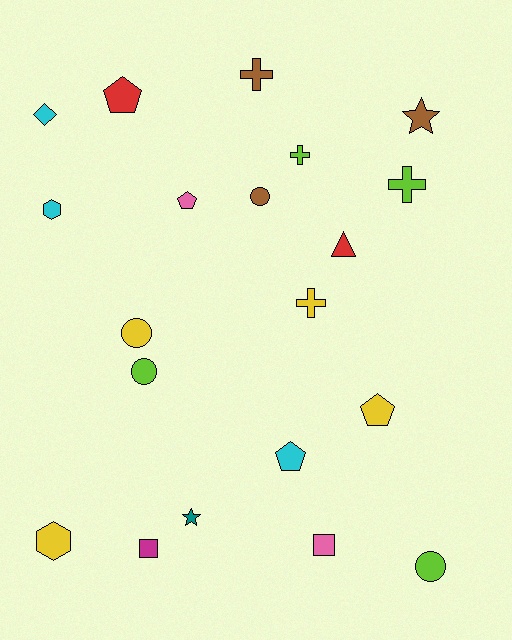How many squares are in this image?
There are 2 squares.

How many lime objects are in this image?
There are 4 lime objects.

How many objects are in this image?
There are 20 objects.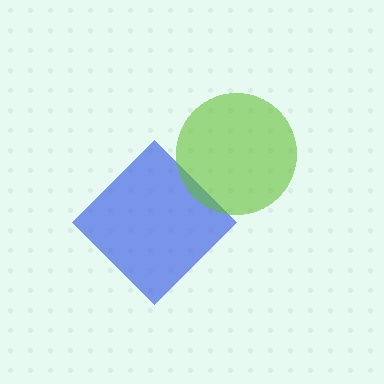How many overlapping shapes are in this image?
There are 2 overlapping shapes in the image.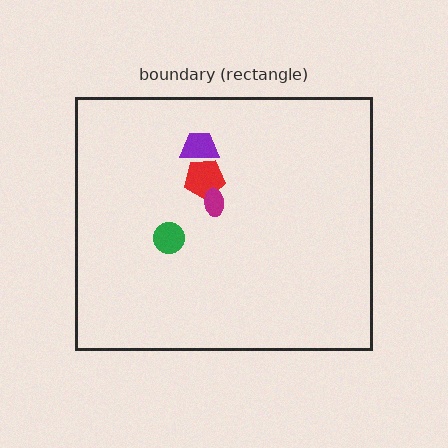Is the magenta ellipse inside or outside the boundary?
Inside.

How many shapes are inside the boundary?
4 inside, 0 outside.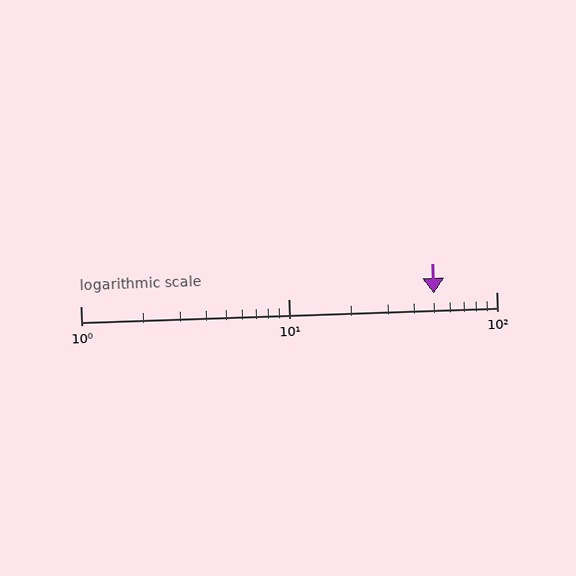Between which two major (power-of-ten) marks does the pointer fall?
The pointer is between 10 and 100.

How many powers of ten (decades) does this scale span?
The scale spans 2 decades, from 1 to 100.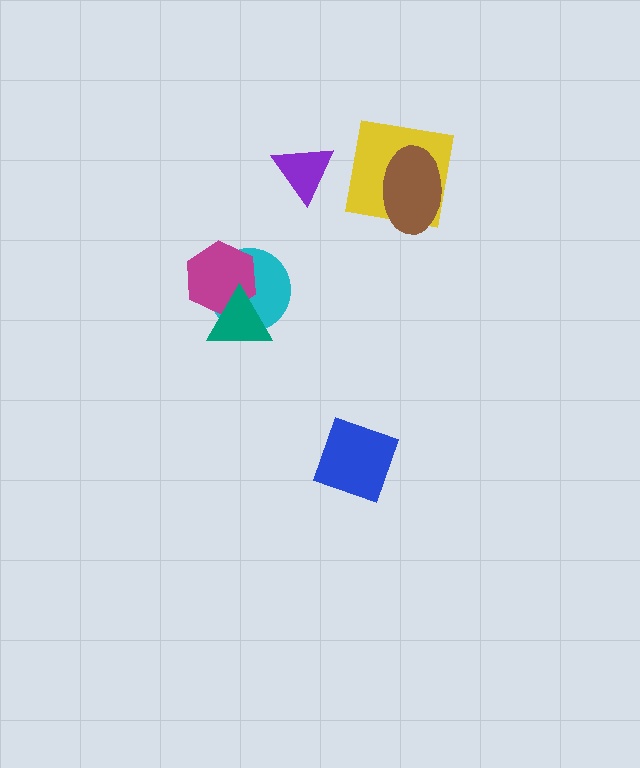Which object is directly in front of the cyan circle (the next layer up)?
The magenta hexagon is directly in front of the cyan circle.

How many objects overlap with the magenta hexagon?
2 objects overlap with the magenta hexagon.